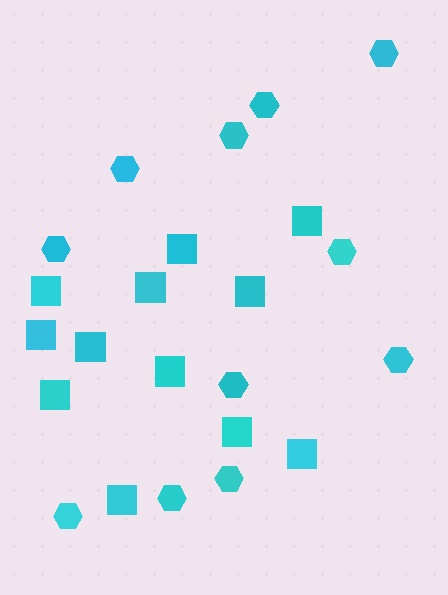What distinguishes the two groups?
There are 2 groups: one group of squares (12) and one group of hexagons (11).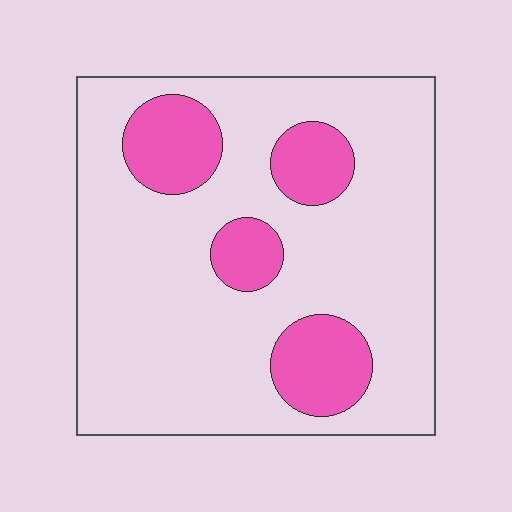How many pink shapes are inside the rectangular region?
4.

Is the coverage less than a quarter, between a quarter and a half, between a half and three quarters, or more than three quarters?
Less than a quarter.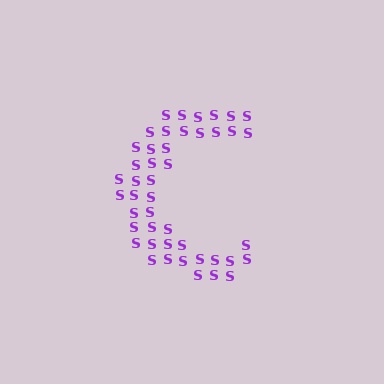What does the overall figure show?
The overall figure shows the letter C.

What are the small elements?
The small elements are letter S's.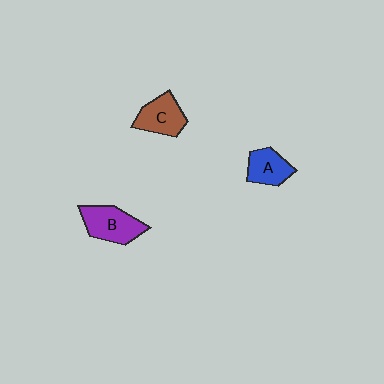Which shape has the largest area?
Shape B (purple).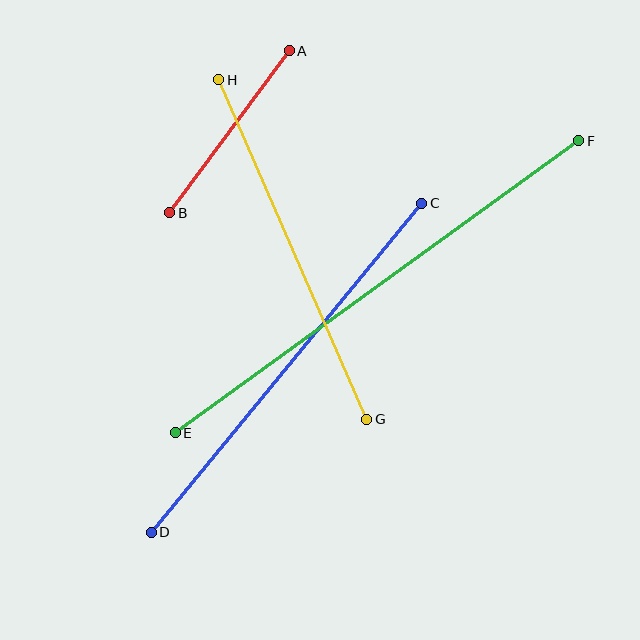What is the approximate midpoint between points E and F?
The midpoint is at approximately (377, 287) pixels.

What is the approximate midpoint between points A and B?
The midpoint is at approximately (230, 132) pixels.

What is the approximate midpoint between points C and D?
The midpoint is at approximately (287, 368) pixels.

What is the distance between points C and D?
The distance is approximately 426 pixels.